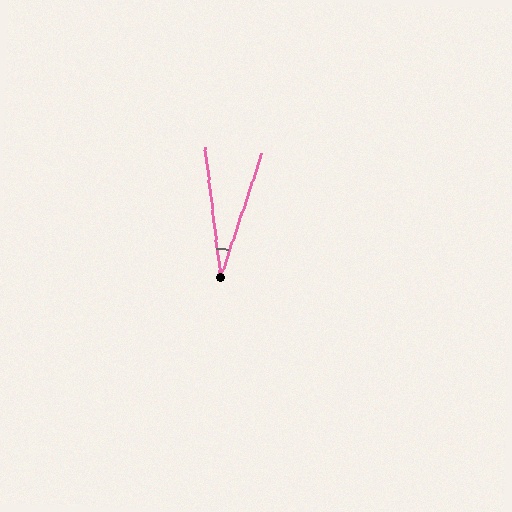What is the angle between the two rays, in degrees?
Approximately 25 degrees.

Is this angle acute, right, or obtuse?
It is acute.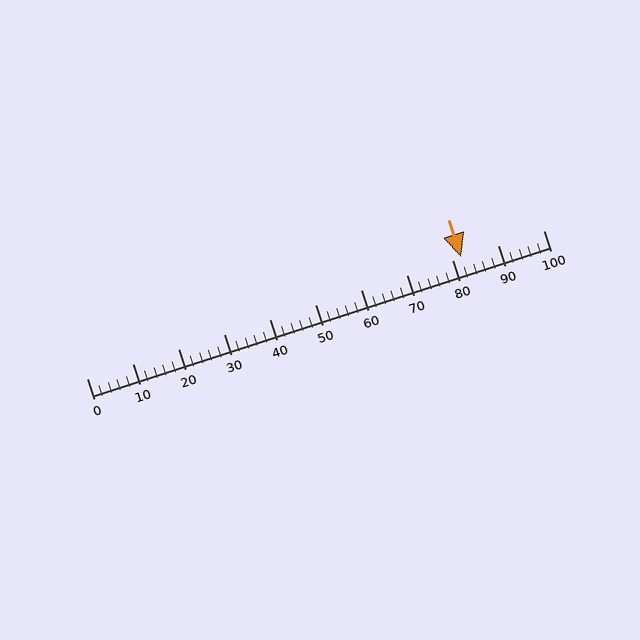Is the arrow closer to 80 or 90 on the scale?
The arrow is closer to 80.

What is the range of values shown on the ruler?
The ruler shows values from 0 to 100.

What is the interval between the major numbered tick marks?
The major tick marks are spaced 10 units apart.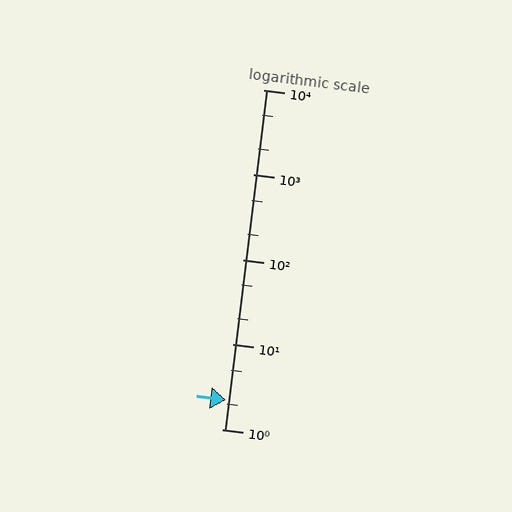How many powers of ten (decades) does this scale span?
The scale spans 4 decades, from 1 to 10000.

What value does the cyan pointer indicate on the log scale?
The pointer indicates approximately 2.2.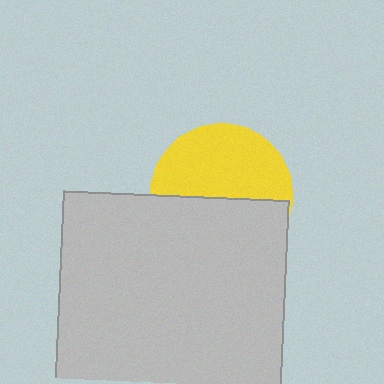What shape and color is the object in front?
The object in front is a light gray square.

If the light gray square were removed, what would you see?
You would see the complete yellow circle.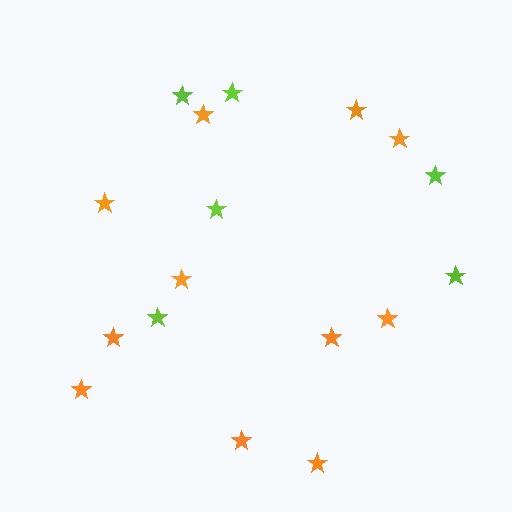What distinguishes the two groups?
There are 2 groups: one group of lime stars (6) and one group of orange stars (11).